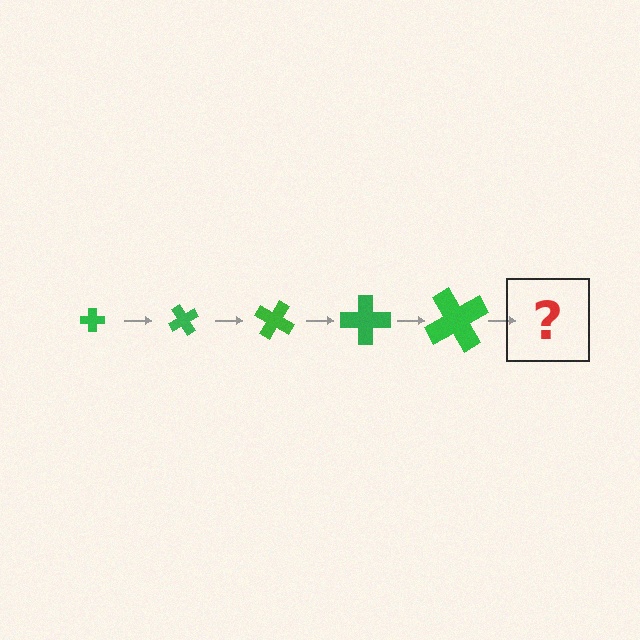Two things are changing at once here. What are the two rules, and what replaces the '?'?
The two rules are that the cross grows larger each step and it rotates 60 degrees each step. The '?' should be a cross, larger than the previous one and rotated 300 degrees from the start.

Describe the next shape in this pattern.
It should be a cross, larger than the previous one and rotated 300 degrees from the start.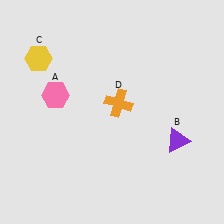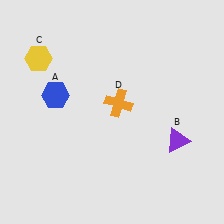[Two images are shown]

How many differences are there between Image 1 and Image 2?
There is 1 difference between the two images.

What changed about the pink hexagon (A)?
In Image 1, A is pink. In Image 2, it changed to blue.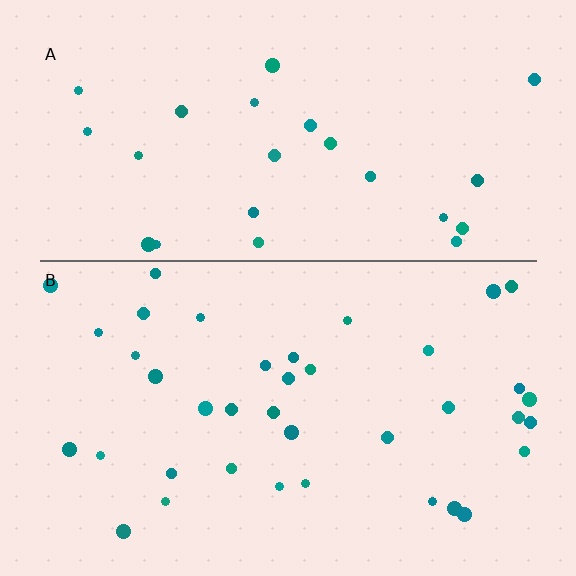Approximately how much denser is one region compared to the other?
Approximately 1.6× — region B over region A.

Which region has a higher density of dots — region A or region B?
B (the bottom).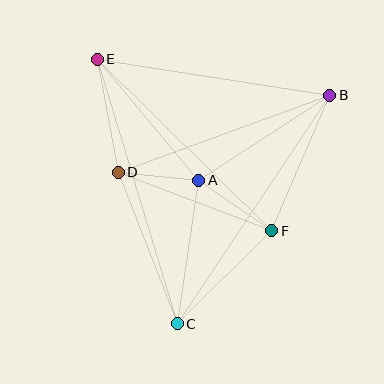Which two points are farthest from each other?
Points C and E are farthest from each other.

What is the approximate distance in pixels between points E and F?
The distance between E and F is approximately 245 pixels.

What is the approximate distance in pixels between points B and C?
The distance between B and C is approximately 274 pixels.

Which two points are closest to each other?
Points A and D are closest to each other.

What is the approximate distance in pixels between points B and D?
The distance between B and D is approximately 225 pixels.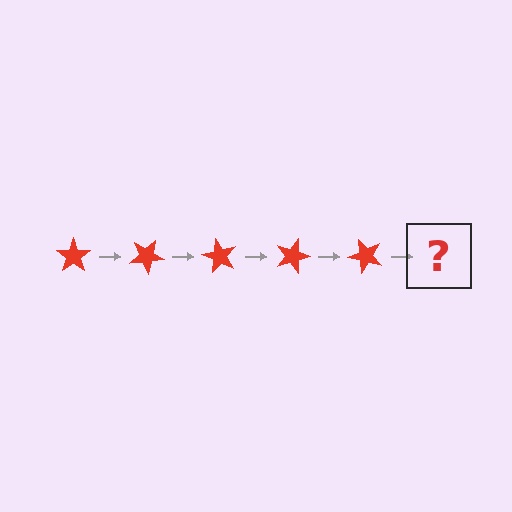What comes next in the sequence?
The next element should be a red star rotated 150 degrees.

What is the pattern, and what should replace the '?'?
The pattern is that the star rotates 30 degrees each step. The '?' should be a red star rotated 150 degrees.